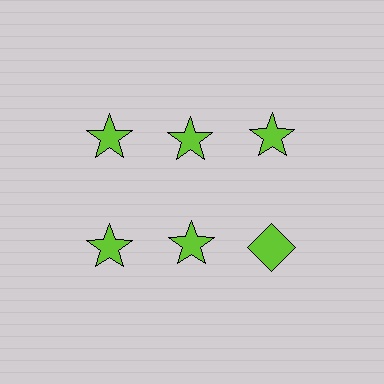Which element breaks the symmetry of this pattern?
The lime diamond in the second row, center column breaks the symmetry. All other shapes are lime stars.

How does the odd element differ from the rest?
It has a different shape: diamond instead of star.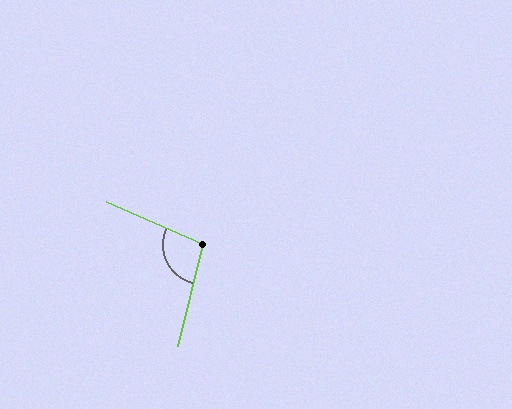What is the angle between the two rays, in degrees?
Approximately 100 degrees.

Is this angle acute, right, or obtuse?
It is obtuse.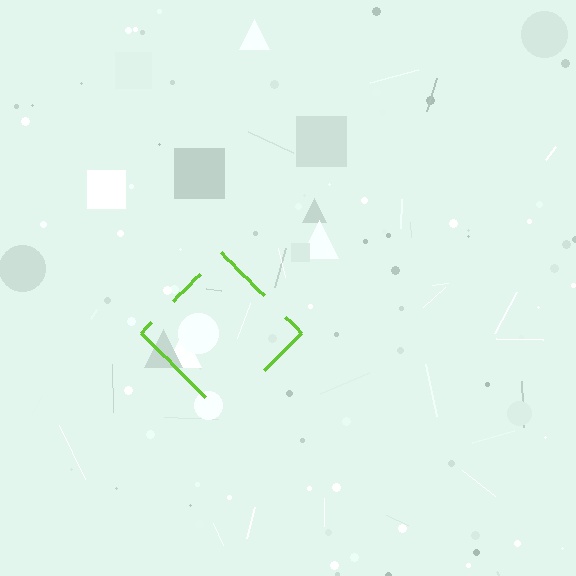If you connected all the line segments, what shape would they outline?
They would outline a diamond.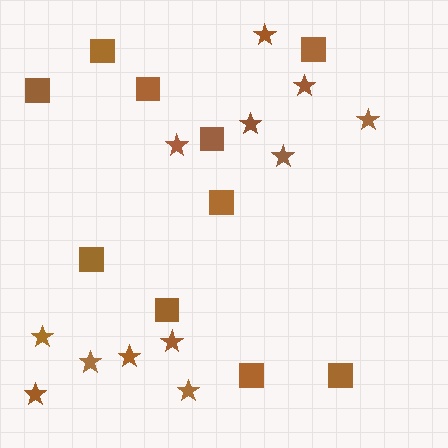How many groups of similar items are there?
There are 2 groups: one group of squares (10) and one group of stars (12).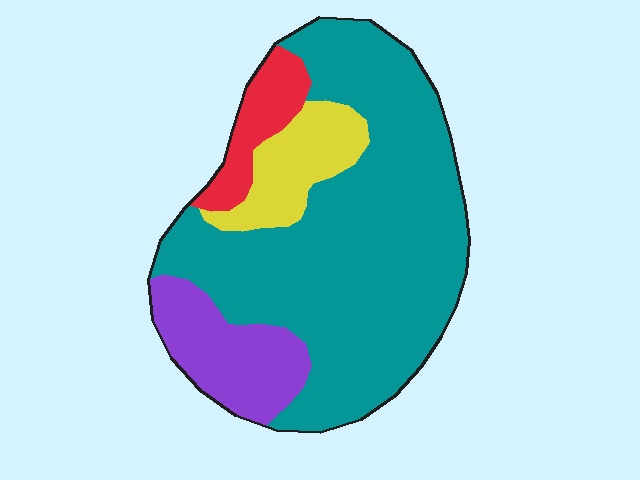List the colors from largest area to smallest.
From largest to smallest: teal, purple, yellow, red.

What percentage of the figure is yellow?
Yellow takes up less than a sixth of the figure.